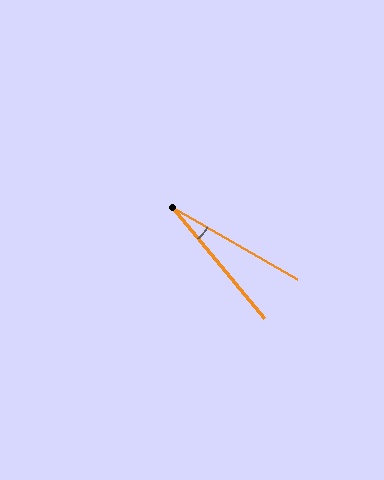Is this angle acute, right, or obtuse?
It is acute.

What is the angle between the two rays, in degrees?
Approximately 21 degrees.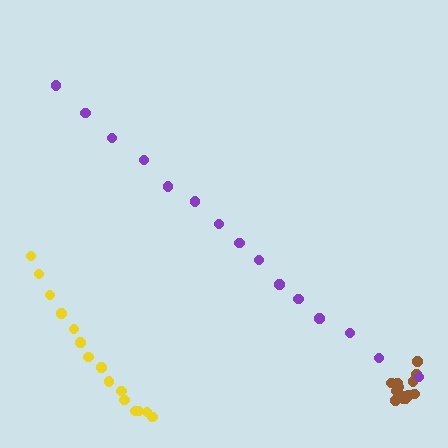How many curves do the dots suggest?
There are 3 distinct paths.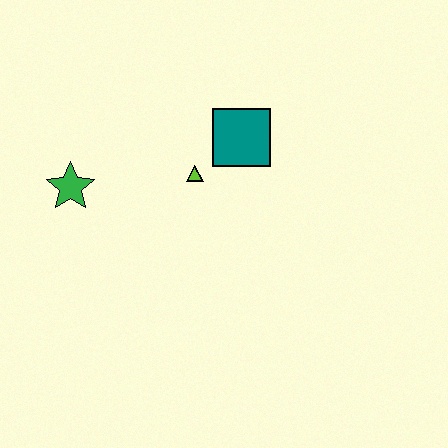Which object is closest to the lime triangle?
The teal square is closest to the lime triangle.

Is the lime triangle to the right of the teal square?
No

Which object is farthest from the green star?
The teal square is farthest from the green star.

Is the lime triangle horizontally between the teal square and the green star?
Yes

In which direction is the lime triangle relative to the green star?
The lime triangle is to the right of the green star.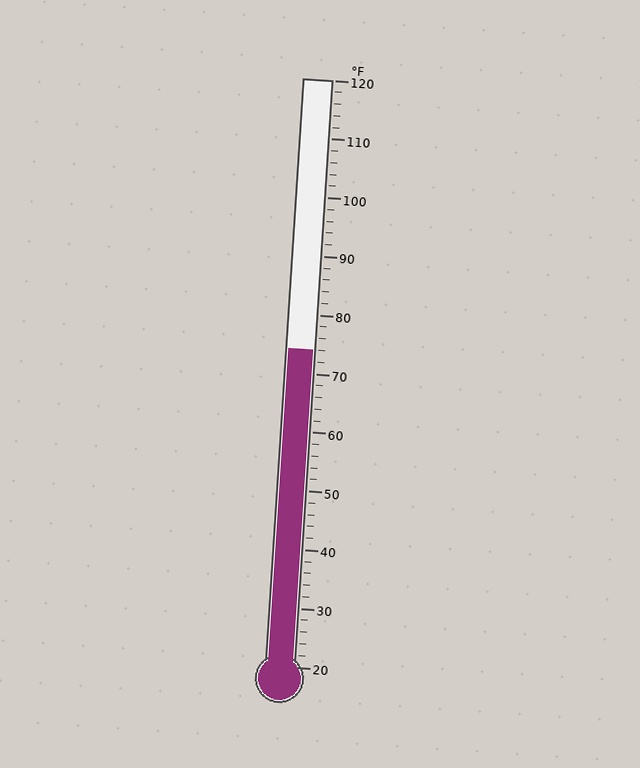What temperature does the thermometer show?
The thermometer shows approximately 74°F.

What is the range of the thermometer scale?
The thermometer scale ranges from 20°F to 120°F.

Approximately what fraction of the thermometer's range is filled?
The thermometer is filled to approximately 55% of its range.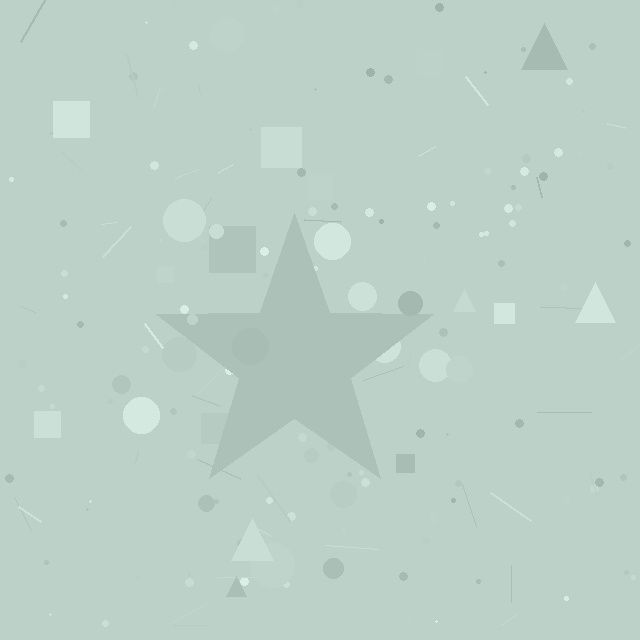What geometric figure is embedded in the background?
A star is embedded in the background.